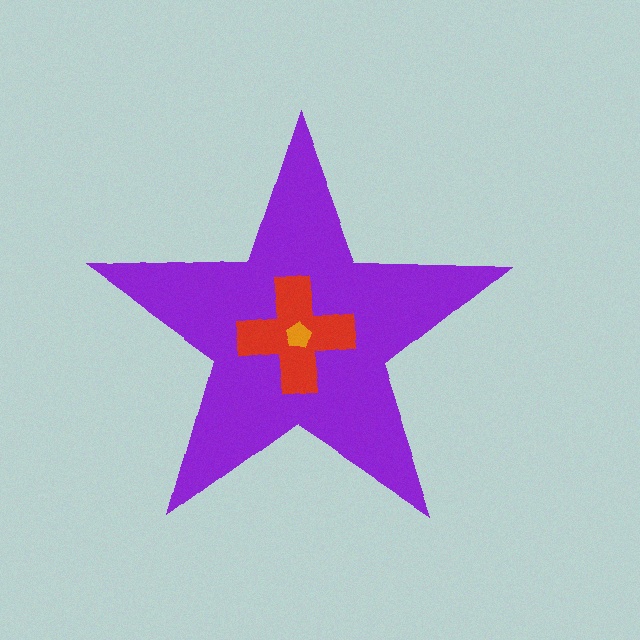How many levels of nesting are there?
3.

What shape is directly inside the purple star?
The red cross.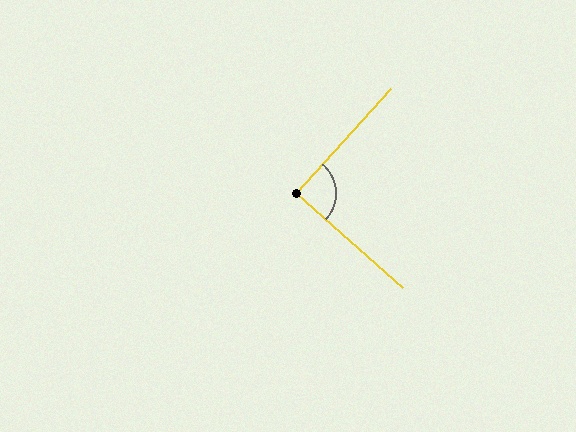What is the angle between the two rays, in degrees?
Approximately 90 degrees.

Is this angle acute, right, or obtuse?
It is approximately a right angle.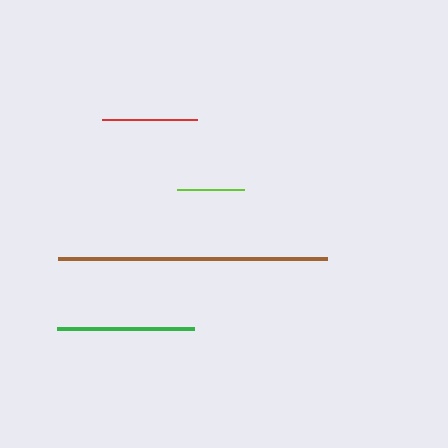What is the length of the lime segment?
The lime segment is approximately 67 pixels long.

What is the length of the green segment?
The green segment is approximately 138 pixels long.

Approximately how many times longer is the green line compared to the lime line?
The green line is approximately 2.1 times the length of the lime line.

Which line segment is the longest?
The brown line is the longest at approximately 269 pixels.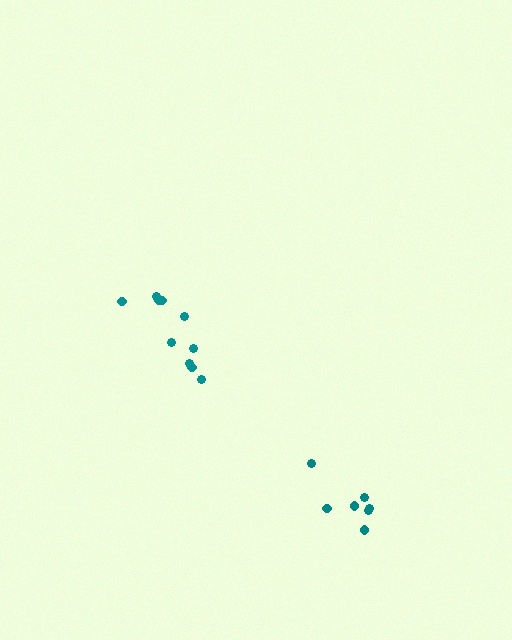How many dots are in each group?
Group 1: 7 dots, Group 2: 10 dots (17 total).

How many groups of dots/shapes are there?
There are 2 groups.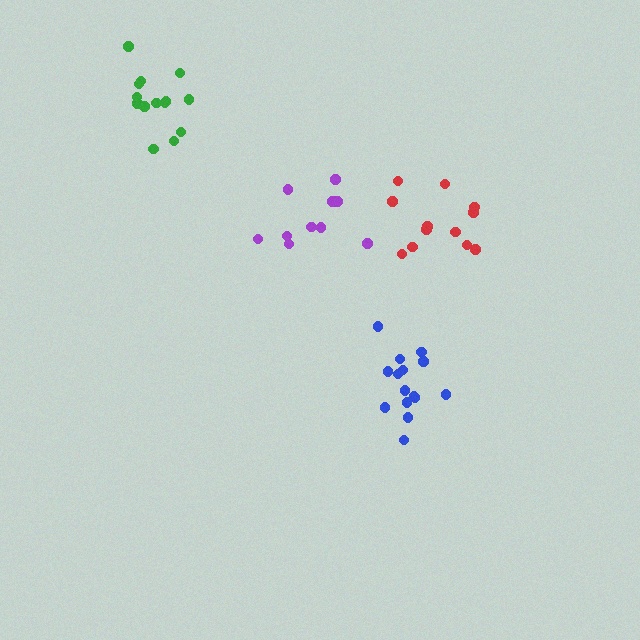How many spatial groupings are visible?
There are 4 spatial groupings.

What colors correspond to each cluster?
The clusters are colored: purple, red, blue, green.